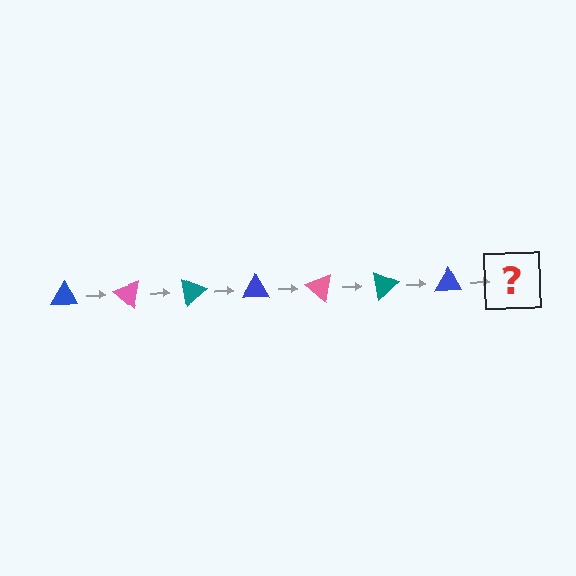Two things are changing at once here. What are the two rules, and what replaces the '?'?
The two rules are that it rotates 40 degrees each step and the color cycles through blue, pink, and teal. The '?' should be a pink triangle, rotated 280 degrees from the start.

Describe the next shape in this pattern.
It should be a pink triangle, rotated 280 degrees from the start.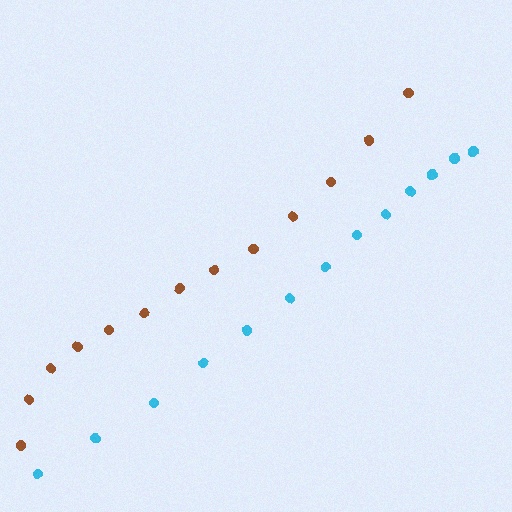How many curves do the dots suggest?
There are 2 distinct paths.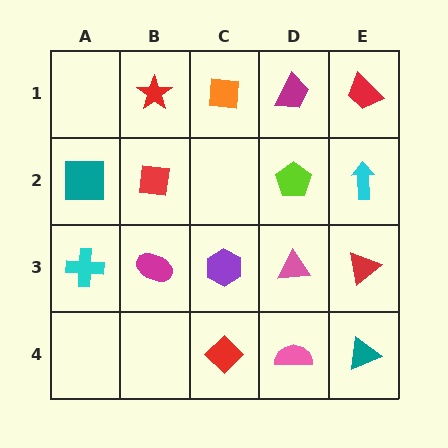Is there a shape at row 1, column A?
No, that cell is empty.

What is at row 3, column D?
A pink triangle.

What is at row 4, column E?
A teal triangle.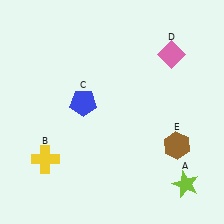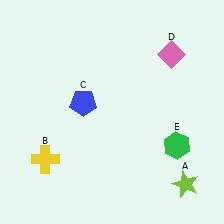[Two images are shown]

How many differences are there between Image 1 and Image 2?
There is 1 difference between the two images.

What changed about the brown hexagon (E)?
In Image 1, E is brown. In Image 2, it changed to green.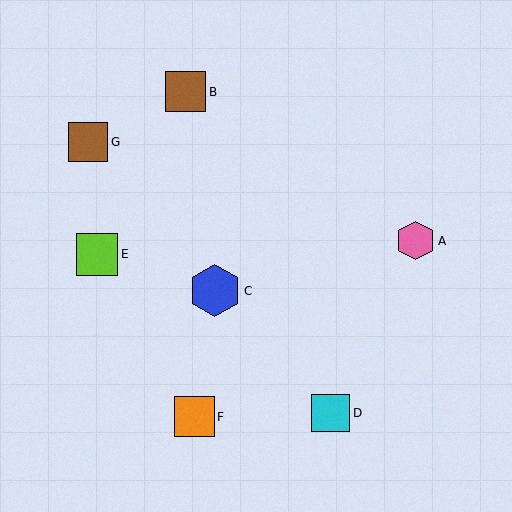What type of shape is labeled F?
Shape F is an orange square.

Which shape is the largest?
The blue hexagon (labeled C) is the largest.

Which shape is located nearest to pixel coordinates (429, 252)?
The pink hexagon (labeled A) at (415, 241) is nearest to that location.